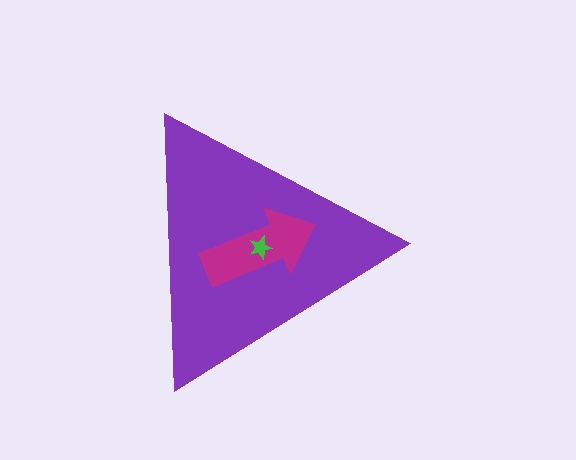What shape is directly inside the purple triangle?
The magenta arrow.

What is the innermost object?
The green star.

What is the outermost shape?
The purple triangle.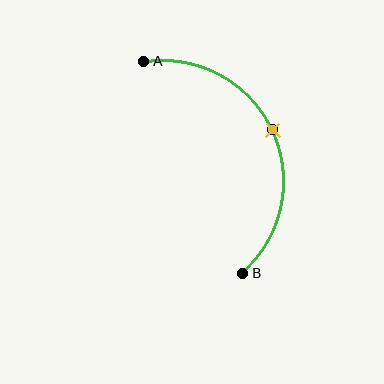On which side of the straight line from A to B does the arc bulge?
The arc bulges to the right of the straight line connecting A and B.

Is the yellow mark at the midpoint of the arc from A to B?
Yes. The yellow mark lies on the arc at equal arc-length from both A and B — it is the arc midpoint.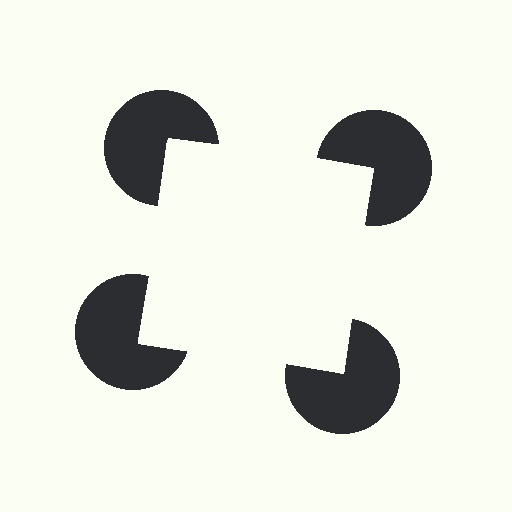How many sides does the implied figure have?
4 sides.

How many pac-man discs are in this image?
There are 4 — one at each vertex of the illusory square.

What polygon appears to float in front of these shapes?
An illusory square — its edges are inferred from the aligned wedge cuts in the pac-man discs, not physically drawn.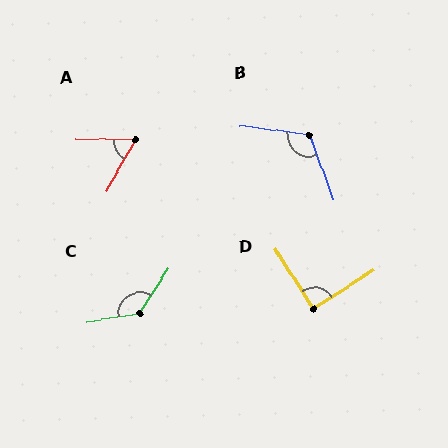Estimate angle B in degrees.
Approximately 118 degrees.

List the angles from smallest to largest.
A (60°), D (90°), B (118°), C (131°).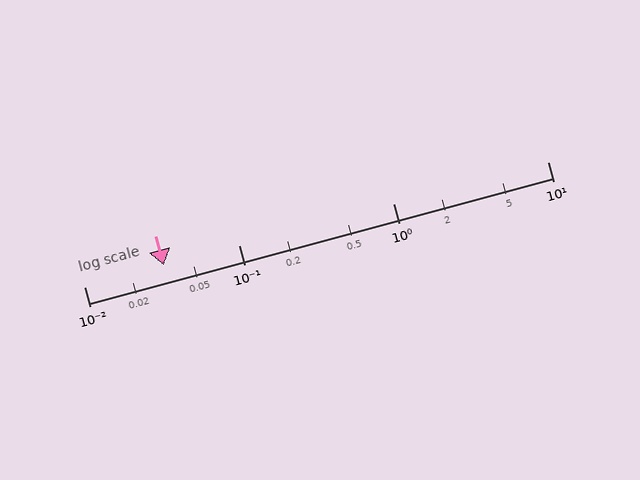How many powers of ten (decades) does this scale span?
The scale spans 3 decades, from 0.01 to 10.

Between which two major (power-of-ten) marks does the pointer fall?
The pointer is between 0.01 and 0.1.